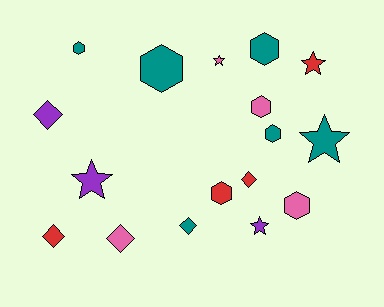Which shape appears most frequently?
Hexagon, with 7 objects.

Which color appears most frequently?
Teal, with 6 objects.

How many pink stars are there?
There is 1 pink star.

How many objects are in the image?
There are 17 objects.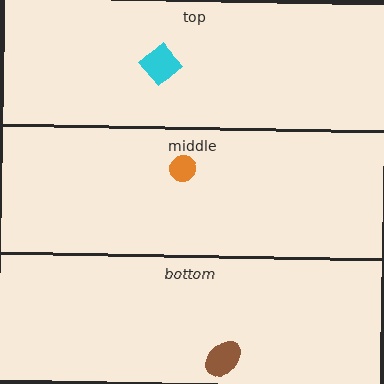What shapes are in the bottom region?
The brown ellipse.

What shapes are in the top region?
The cyan diamond.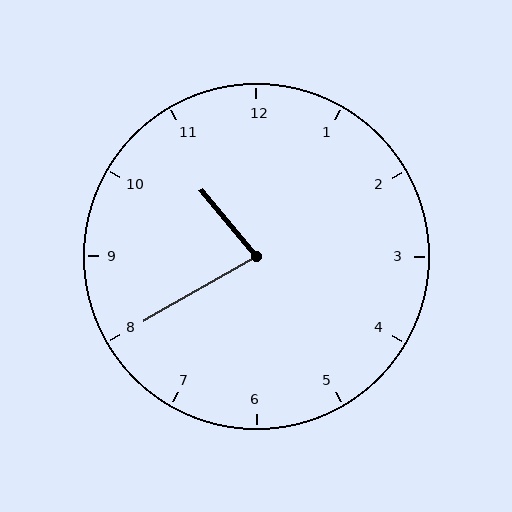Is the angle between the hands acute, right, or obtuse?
It is acute.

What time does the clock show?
10:40.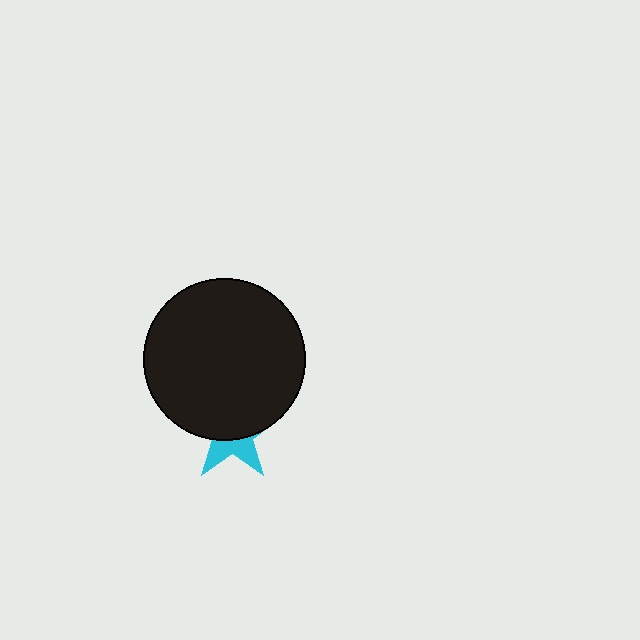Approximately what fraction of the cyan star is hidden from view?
Roughly 64% of the cyan star is hidden behind the black circle.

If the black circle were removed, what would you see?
You would see the complete cyan star.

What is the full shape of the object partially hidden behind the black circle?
The partially hidden object is a cyan star.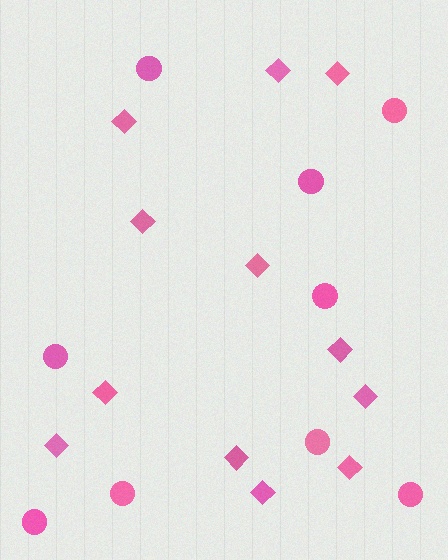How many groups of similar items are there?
There are 2 groups: one group of diamonds (12) and one group of circles (9).